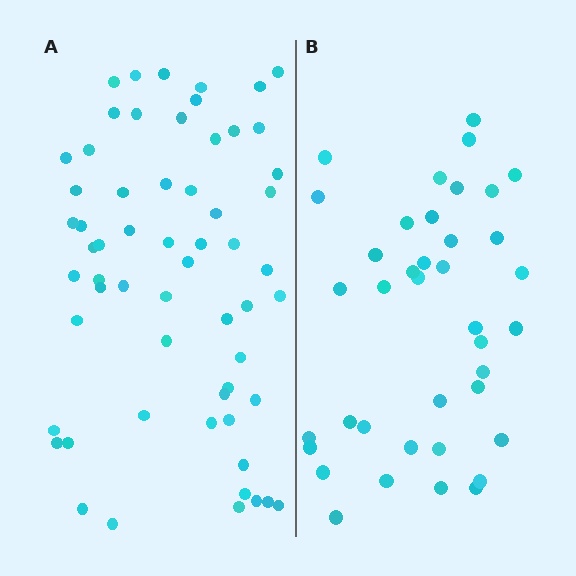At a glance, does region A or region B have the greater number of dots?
Region A (the left region) has more dots.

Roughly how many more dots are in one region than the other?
Region A has approximately 20 more dots than region B.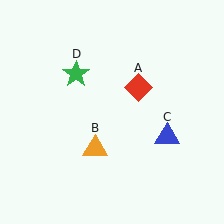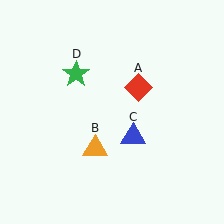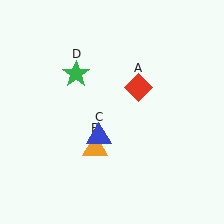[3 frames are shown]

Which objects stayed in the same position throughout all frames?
Red diamond (object A) and orange triangle (object B) and green star (object D) remained stationary.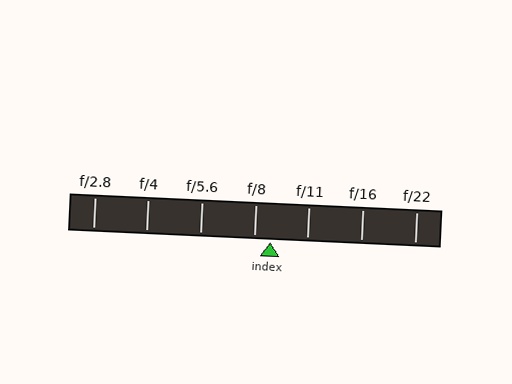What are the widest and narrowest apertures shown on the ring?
The widest aperture shown is f/2.8 and the narrowest is f/22.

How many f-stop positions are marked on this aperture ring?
There are 7 f-stop positions marked.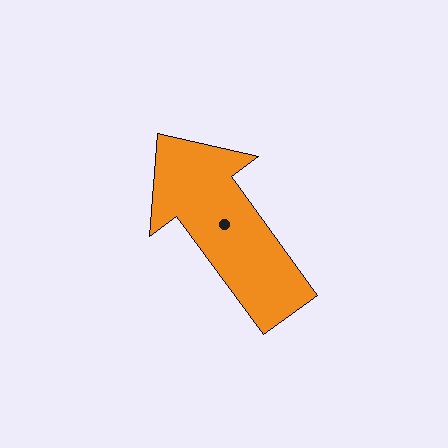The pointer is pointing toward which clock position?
Roughly 11 o'clock.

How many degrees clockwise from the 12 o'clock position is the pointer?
Approximately 324 degrees.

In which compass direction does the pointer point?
Northwest.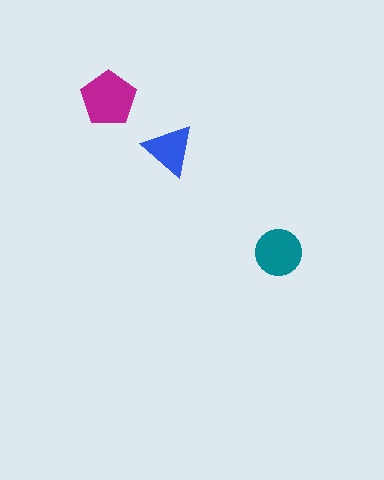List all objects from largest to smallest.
The magenta pentagon, the teal circle, the blue triangle.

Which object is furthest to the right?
The teal circle is rightmost.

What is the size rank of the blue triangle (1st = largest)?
3rd.